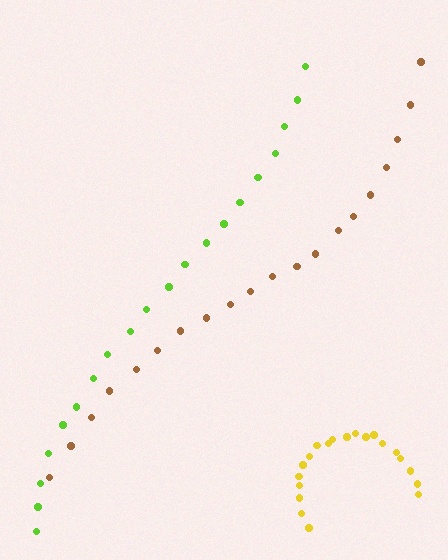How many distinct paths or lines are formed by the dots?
There are 3 distinct paths.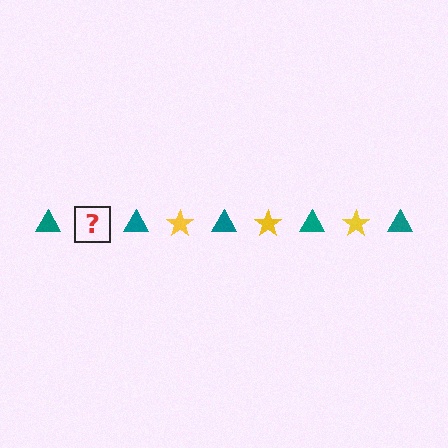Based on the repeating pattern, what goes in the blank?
The blank should be a yellow star.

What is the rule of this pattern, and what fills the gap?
The rule is that the pattern alternates between teal triangle and yellow star. The gap should be filled with a yellow star.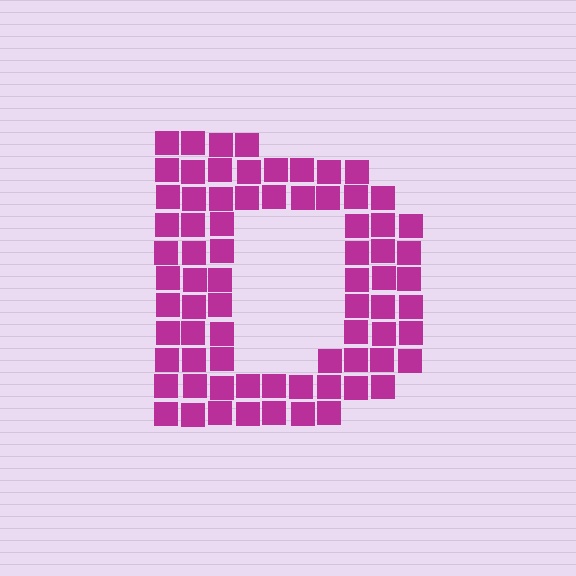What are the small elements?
The small elements are squares.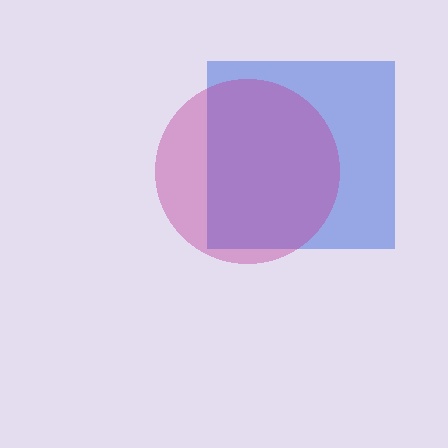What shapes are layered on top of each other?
The layered shapes are: a blue square, a magenta circle.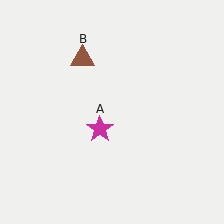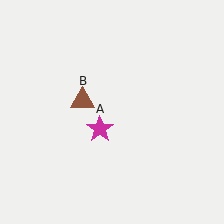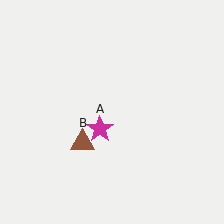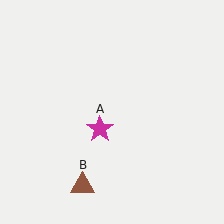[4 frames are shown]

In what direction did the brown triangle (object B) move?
The brown triangle (object B) moved down.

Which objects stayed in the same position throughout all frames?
Magenta star (object A) remained stationary.